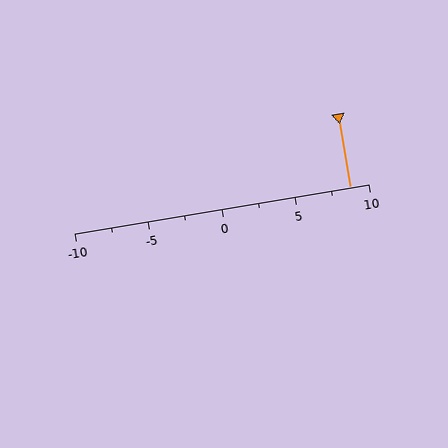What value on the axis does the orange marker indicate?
The marker indicates approximately 8.8.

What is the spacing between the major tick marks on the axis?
The major ticks are spaced 5 apart.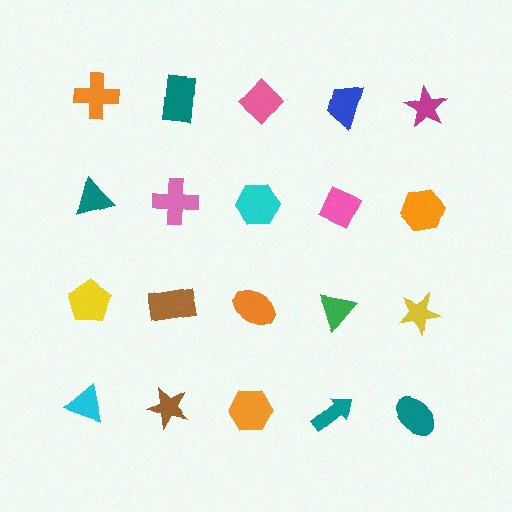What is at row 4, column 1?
A cyan triangle.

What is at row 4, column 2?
A brown star.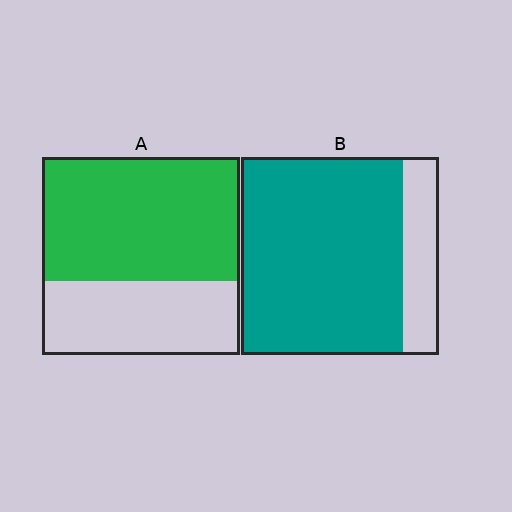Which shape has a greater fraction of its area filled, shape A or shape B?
Shape B.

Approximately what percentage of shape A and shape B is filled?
A is approximately 65% and B is approximately 80%.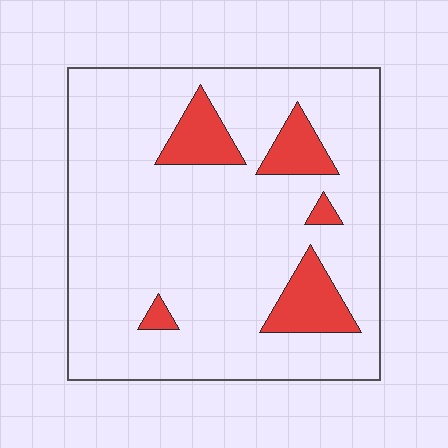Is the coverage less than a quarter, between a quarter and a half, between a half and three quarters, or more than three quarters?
Less than a quarter.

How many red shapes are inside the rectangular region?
5.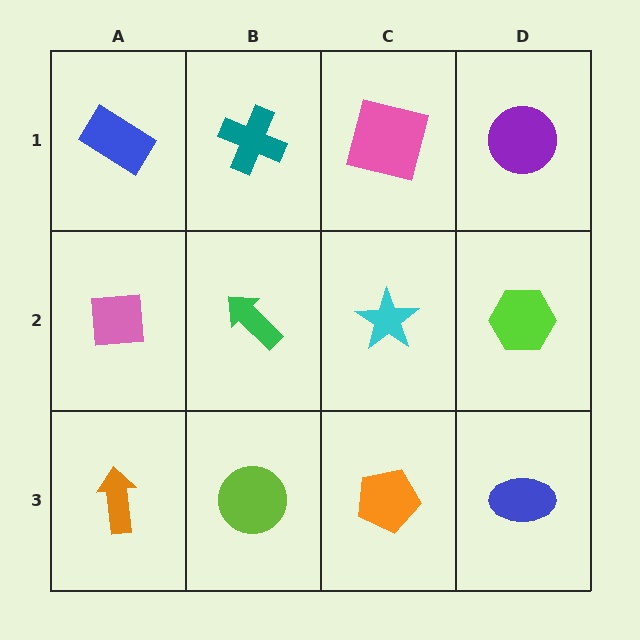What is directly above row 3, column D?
A lime hexagon.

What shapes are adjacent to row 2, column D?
A purple circle (row 1, column D), a blue ellipse (row 3, column D), a cyan star (row 2, column C).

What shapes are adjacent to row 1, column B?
A green arrow (row 2, column B), a blue rectangle (row 1, column A), a pink square (row 1, column C).